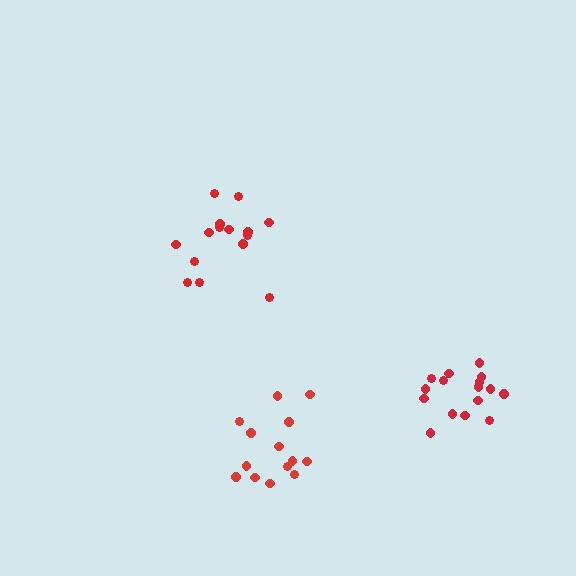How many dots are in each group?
Group 1: 15 dots, Group 2: 16 dots, Group 3: 14 dots (45 total).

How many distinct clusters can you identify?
There are 3 distinct clusters.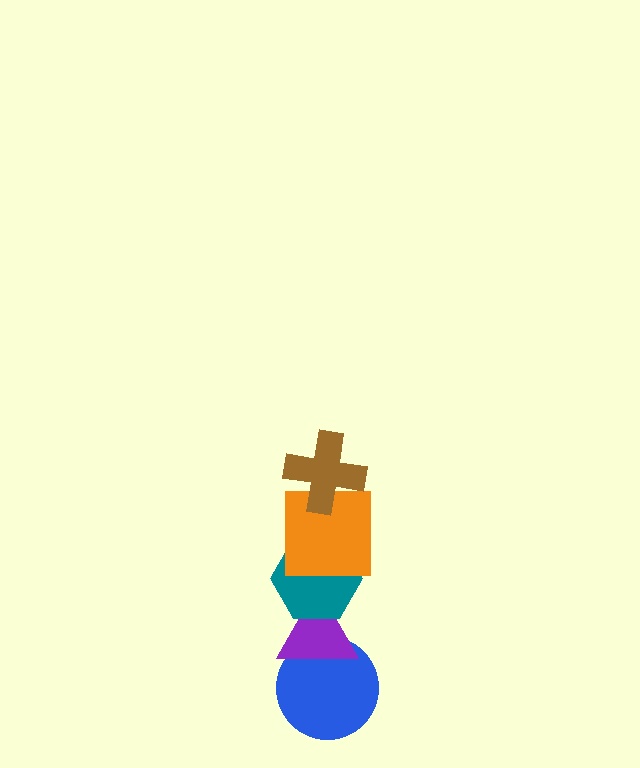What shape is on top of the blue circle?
The purple triangle is on top of the blue circle.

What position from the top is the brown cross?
The brown cross is 1st from the top.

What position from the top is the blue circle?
The blue circle is 5th from the top.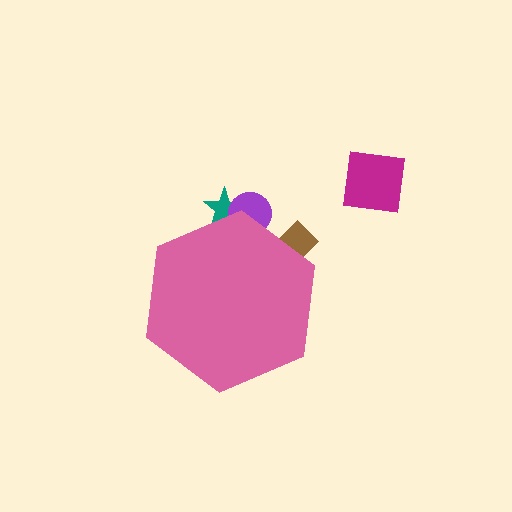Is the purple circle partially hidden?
Yes, the purple circle is partially hidden behind the pink hexagon.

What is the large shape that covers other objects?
A pink hexagon.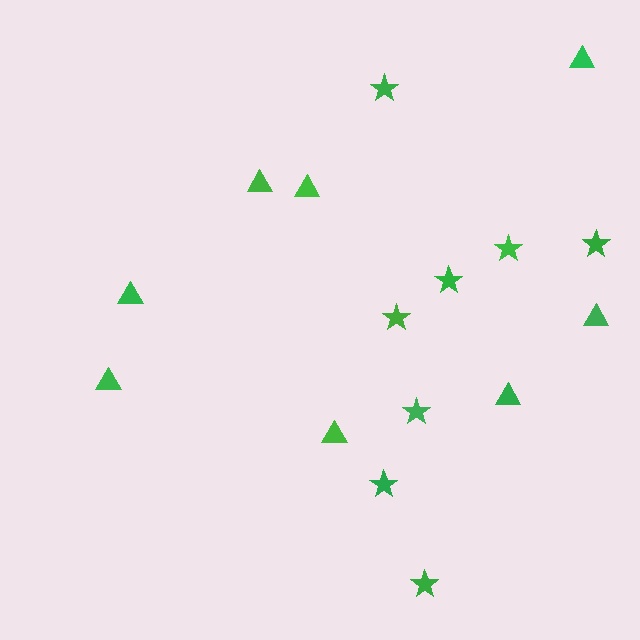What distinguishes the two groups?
There are 2 groups: one group of triangles (8) and one group of stars (8).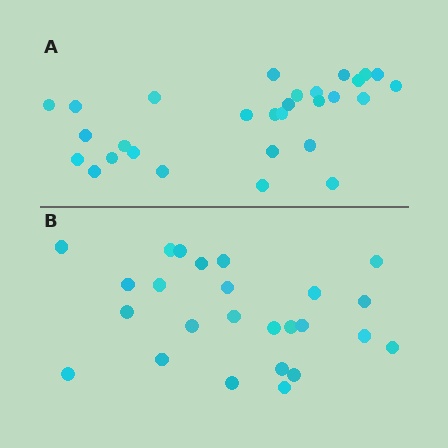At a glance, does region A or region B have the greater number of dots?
Region A (the top region) has more dots.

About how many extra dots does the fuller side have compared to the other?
Region A has about 4 more dots than region B.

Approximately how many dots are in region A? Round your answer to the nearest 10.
About 30 dots. (The exact count is 29, which rounds to 30.)